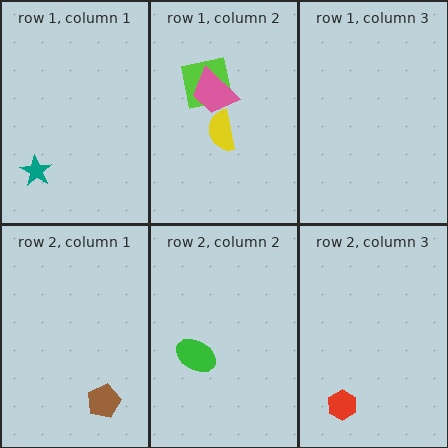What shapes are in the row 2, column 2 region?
The green ellipse.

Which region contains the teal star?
The row 1, column 1 region.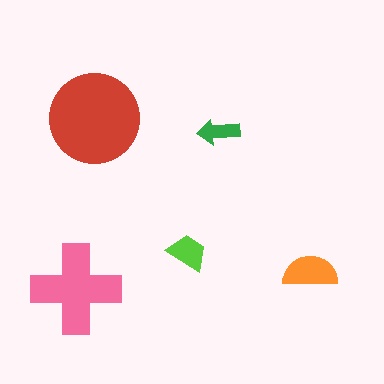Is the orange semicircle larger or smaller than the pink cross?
Smaller.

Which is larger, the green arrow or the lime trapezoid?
The lime trapezoid.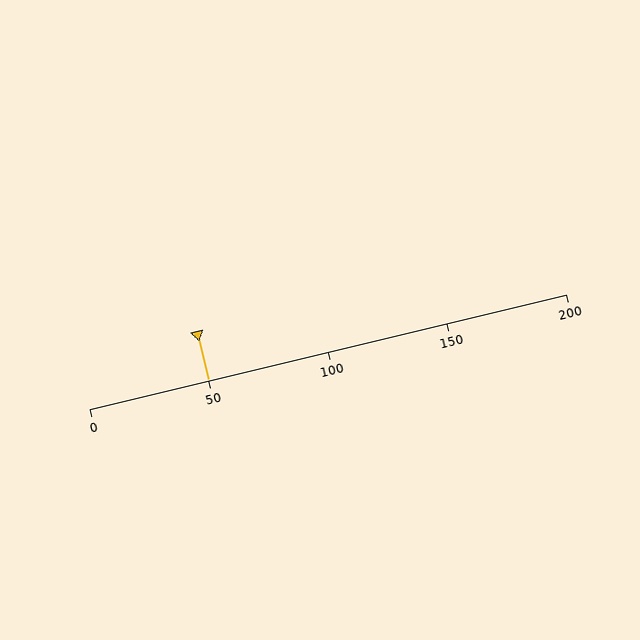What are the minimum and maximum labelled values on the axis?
The axis runs from 0 to 200.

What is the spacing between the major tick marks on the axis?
The major ticks are spaced 50 apart.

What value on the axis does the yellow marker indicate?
The marker indicates approximately 50.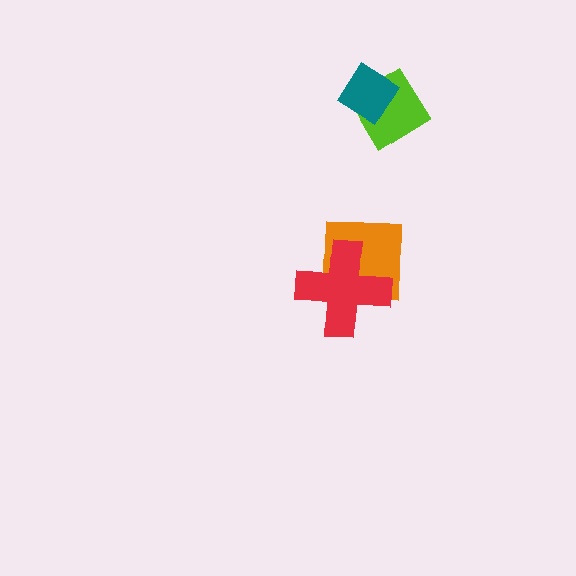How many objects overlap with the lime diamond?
1 object overlaps with the lime diamond.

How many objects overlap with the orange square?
1 object overlaps with the orange square.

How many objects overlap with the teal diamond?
1 object overlaps with the teal diamond.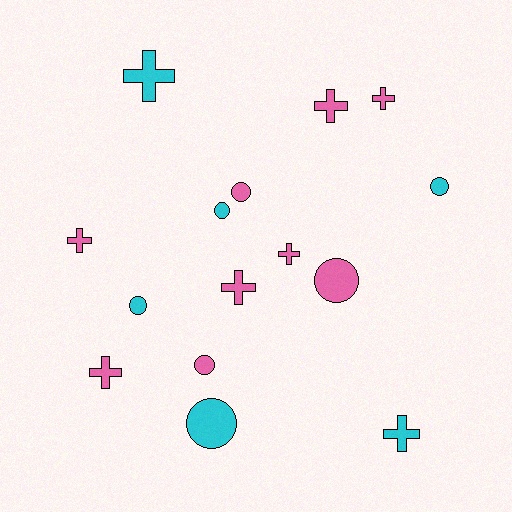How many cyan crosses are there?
There are 2 cyan crosses.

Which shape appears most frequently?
Cross, with 8 objects.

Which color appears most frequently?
Pink, with 9 objects.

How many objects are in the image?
There are 15 objects.